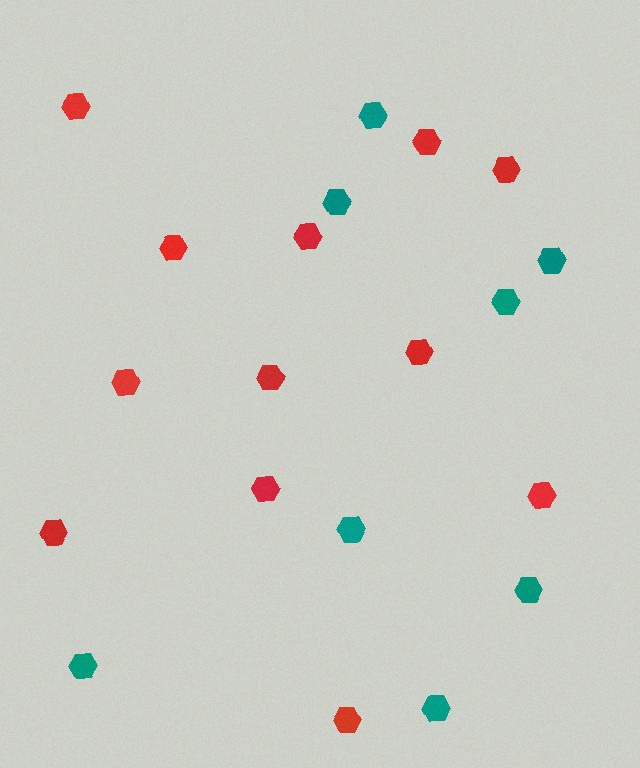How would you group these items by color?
There are 2 groups: one group of teal hexagons (8) and one group of red hexagons (12).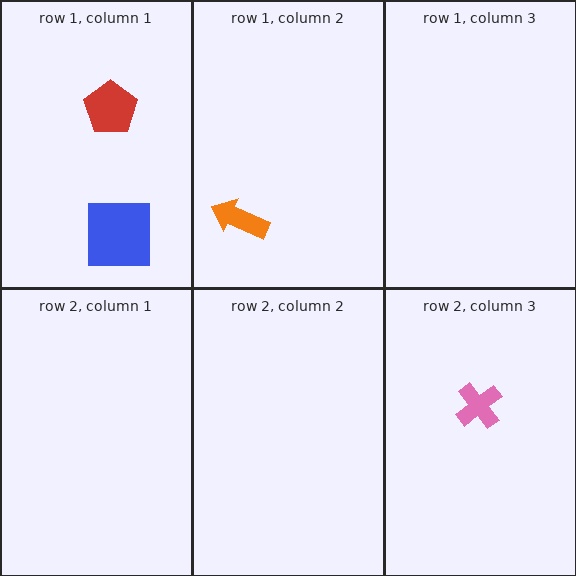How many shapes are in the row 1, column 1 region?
2.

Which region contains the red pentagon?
The row 1, column 1 region.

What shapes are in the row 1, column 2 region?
The orange arrow.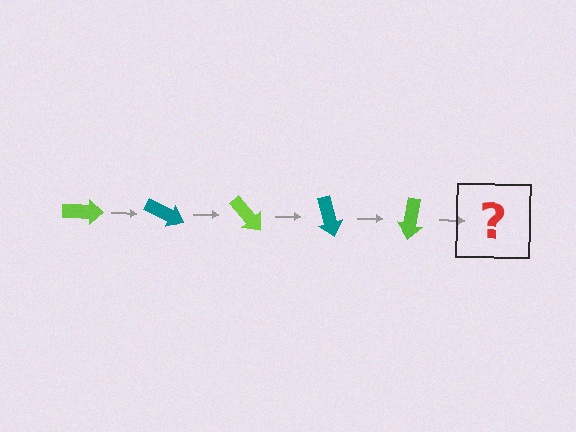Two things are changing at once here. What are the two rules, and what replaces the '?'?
The two rules are that it rotates 25 degrees each step and the color cycles through lime and teal. The '?' should be a teal arrow, rotated 125 degrees from the start.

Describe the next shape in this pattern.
It should be a teal arrow, rotated 125 degrees from the start.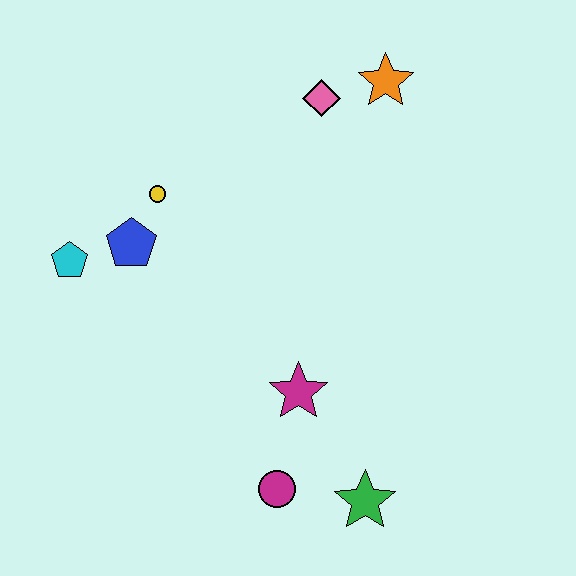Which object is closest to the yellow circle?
The blue pentagon is closest to the yellow circle.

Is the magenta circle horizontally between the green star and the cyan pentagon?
Yes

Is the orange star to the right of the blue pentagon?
Yes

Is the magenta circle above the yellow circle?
No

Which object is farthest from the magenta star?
The orange star is farthest from the magenta star.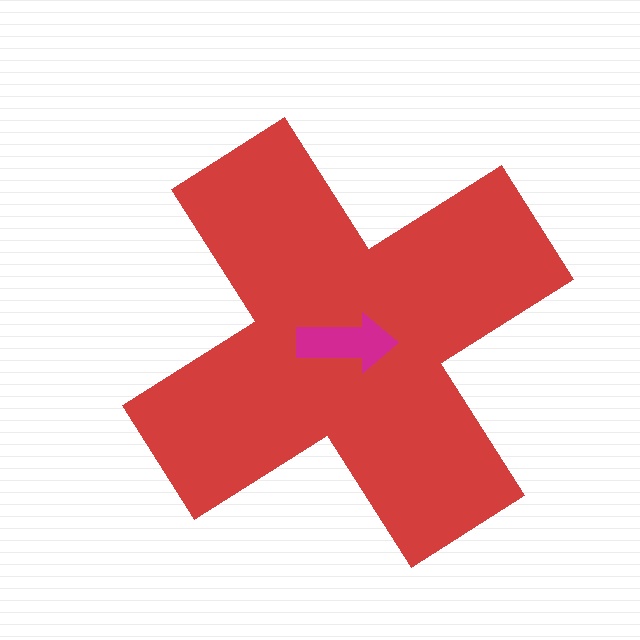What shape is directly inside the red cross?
The magenta arrow.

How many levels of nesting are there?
2.